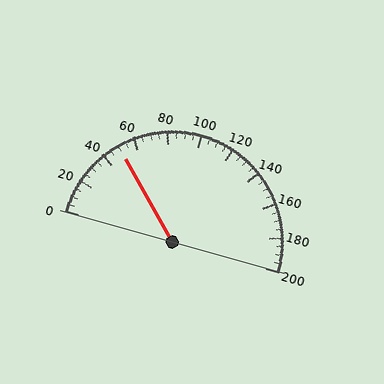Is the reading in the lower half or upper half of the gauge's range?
The reading is in the lower half of the range (0 to 200).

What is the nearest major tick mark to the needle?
The nearest major tick mark is 40.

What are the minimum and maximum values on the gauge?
The gauge ranges from 0 to 200.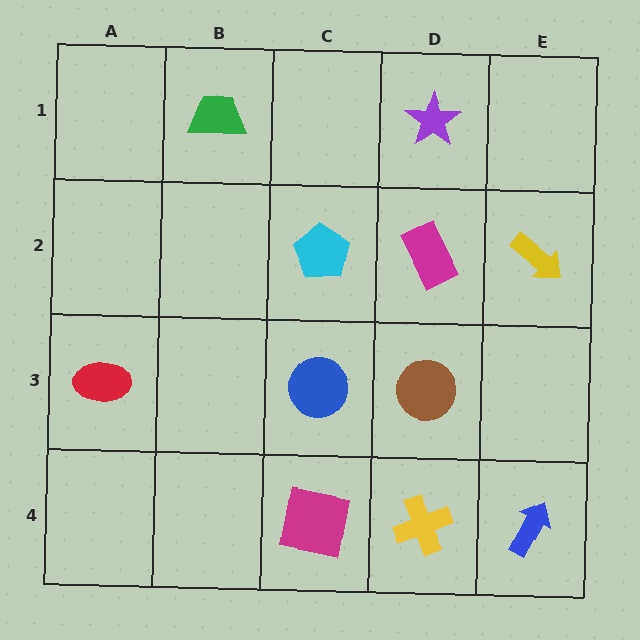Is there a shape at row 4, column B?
No, that cell is empty.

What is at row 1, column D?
A purple star.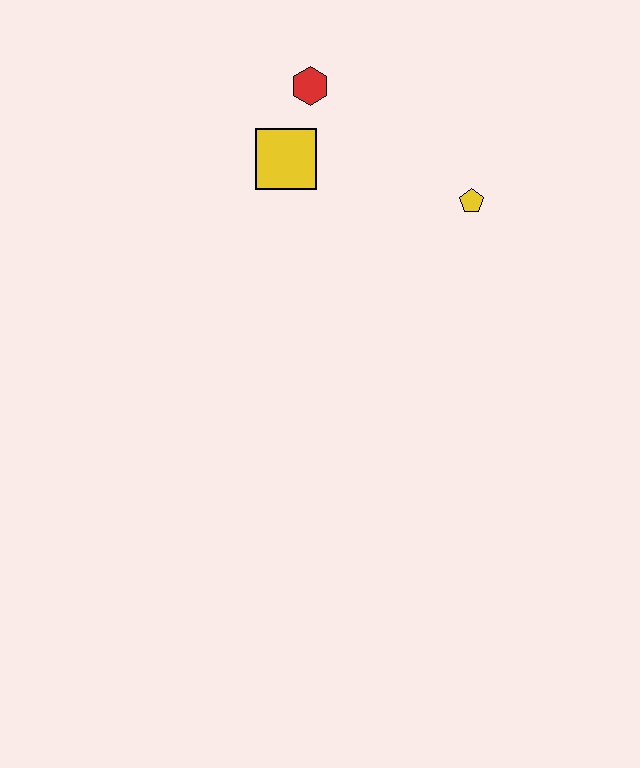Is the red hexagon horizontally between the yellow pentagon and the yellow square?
Yes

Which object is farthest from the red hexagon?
The yellow pentagon is farthest from the red hexagon.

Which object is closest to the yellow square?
The red hexagon is closest to the yellow square.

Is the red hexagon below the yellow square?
No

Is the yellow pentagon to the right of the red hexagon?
Yes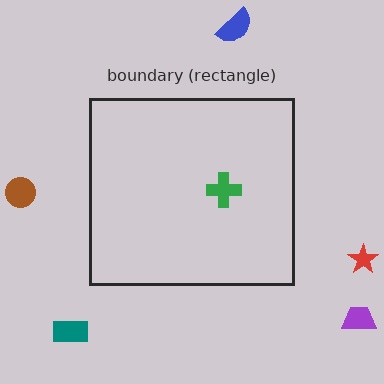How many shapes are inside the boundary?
1 inside, 5 outside.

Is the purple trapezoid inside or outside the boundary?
Outside.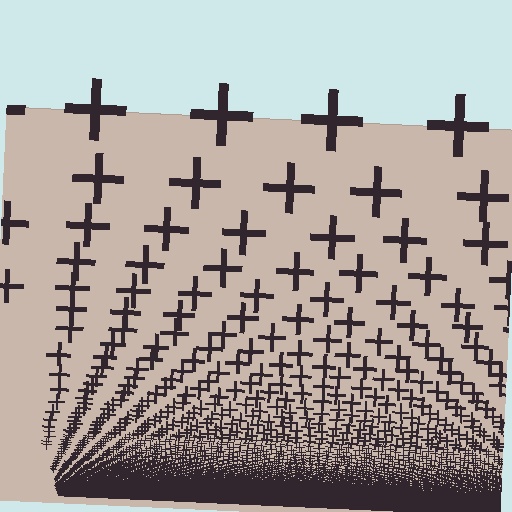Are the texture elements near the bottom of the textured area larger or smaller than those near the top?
Smaller. The gradient is inverted — elements near the bottom are smaller and denser.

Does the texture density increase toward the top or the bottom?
Density increases toward the bottom.